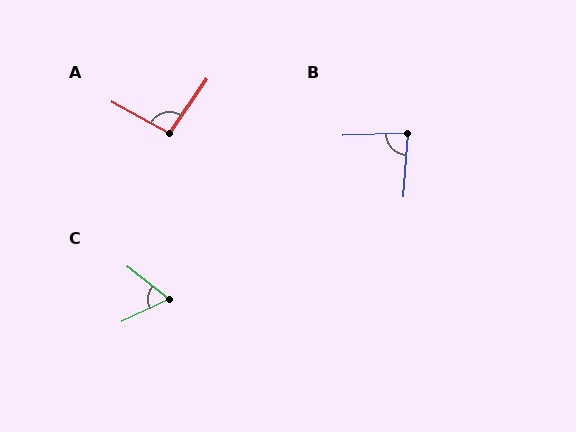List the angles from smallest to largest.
C (64°), B (83°), A (96°).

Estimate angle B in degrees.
Approximately 83 degrees.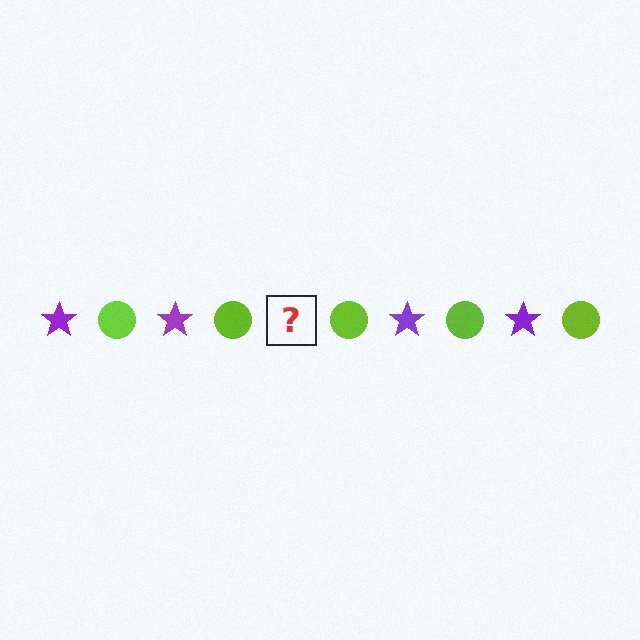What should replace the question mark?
The question mark should be replaced with a purple star.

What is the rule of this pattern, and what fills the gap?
The rule is that the pattern alternates between purple star and lime circle. The gap should be filled with a purple star.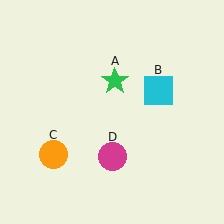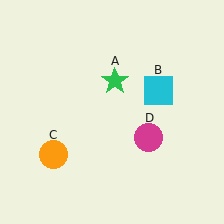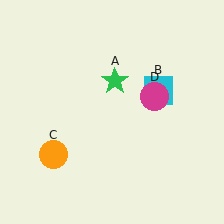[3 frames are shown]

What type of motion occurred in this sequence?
The magenta circle (object D) rotated counterclockwise around the center of the scene.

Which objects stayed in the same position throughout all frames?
Green star (object A) and cyan square (object B) and orange circle (object C) remained stationary.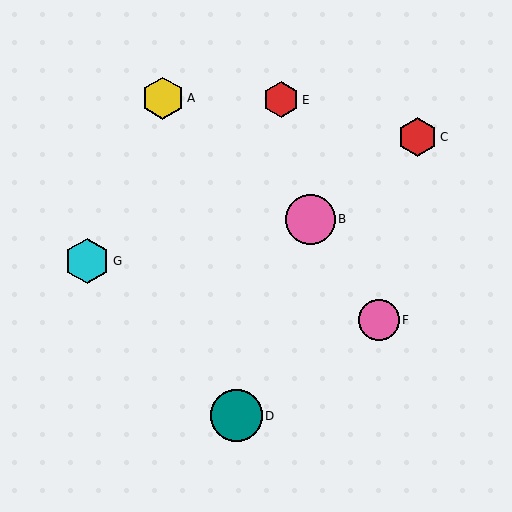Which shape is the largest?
The teal circle (labeled D) is the largest.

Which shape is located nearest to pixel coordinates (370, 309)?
The pink circle (labeled F) at (379, 320) is nearest to that location.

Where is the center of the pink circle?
The center of the pink circle is at (379, 320).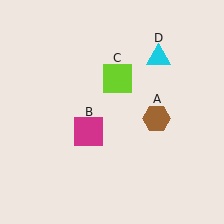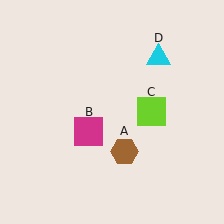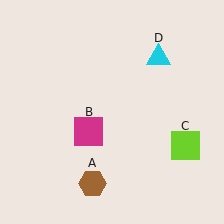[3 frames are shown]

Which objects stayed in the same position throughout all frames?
Magenta square (object B) and cyan triangle (object D) remained stationary.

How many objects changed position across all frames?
2 objects changed position: brown hexagon (object A), lime square (object C).